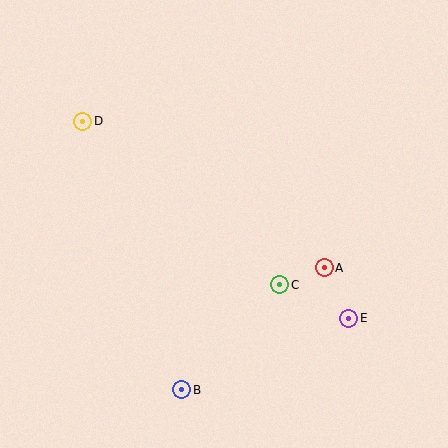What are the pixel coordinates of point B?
Point B is at (182, 390).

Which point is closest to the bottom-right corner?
Point E is closest to the bottom-right corner.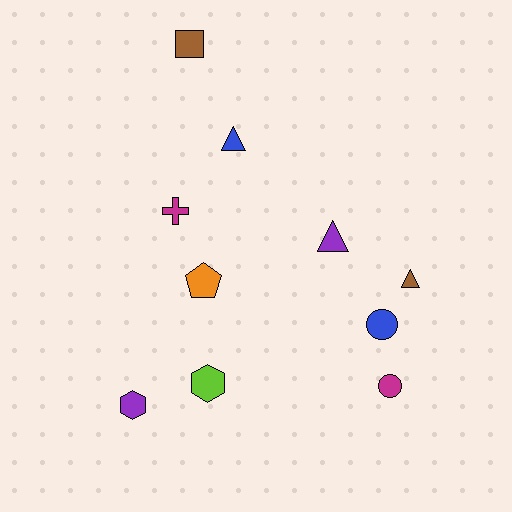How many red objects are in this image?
There are no red objects.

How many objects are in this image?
There are 10 objects.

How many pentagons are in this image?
There is 1 pentagon.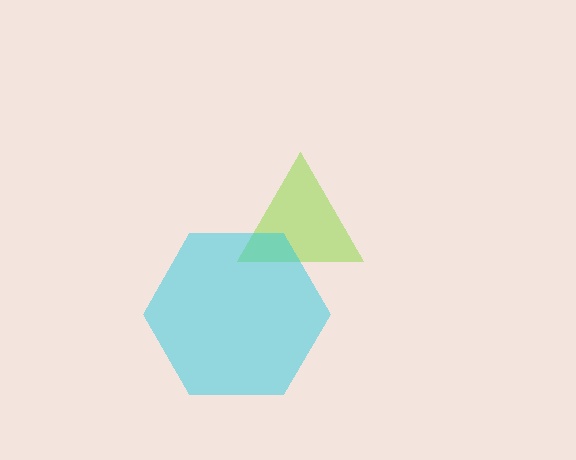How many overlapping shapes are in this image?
There are 2 overlapping shapes in the image.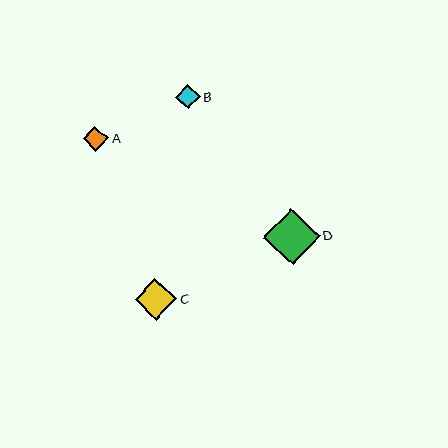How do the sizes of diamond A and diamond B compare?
Diamond A and diamond B are approximately the same size.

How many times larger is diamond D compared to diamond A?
Diamond D is approximately 2.2 times the size of diamond A.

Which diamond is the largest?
Diamond D is the largest with a size of approximately 57 pixels.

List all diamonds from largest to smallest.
From largest to smallest: D, C, A, B.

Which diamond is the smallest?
Diamond B is the smallest with a size of approximately 25 pixels.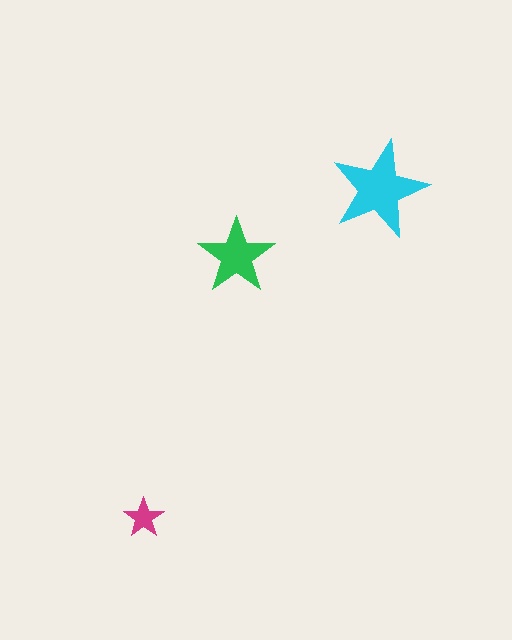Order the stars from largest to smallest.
the cyan one, the green one, the magenta one.